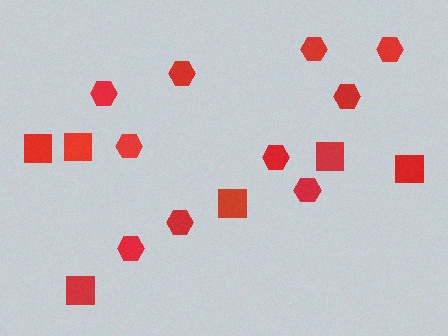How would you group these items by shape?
There are 2 groups: one group of hexagons (10) and one group of squares (6).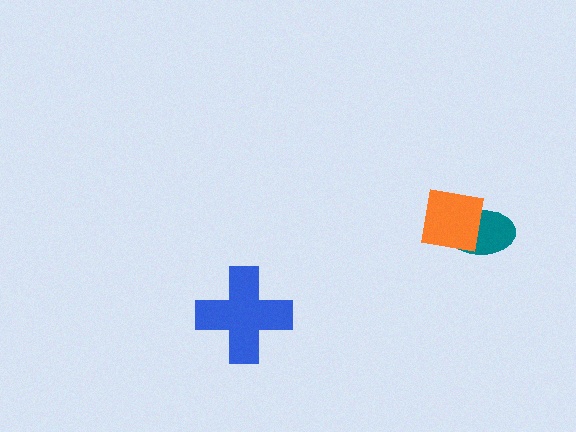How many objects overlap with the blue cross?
0 objects overlap with the blue cross.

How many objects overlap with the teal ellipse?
1 object overlaps with the teal ellipse.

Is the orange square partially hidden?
No, no other shape covers it.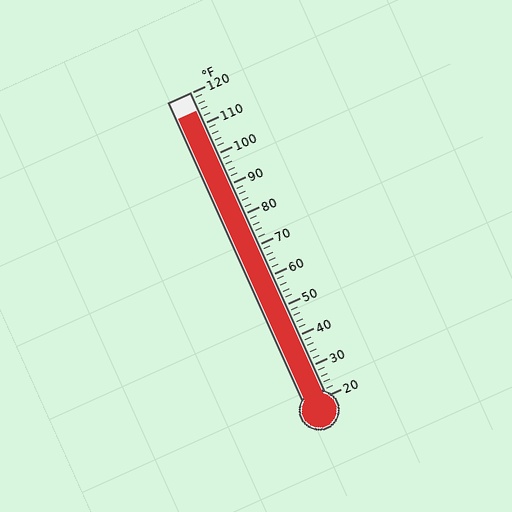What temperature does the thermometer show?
The thermometer shows approximately 114°F.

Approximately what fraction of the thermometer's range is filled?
The thermometer is filled to approximately 95% of its range.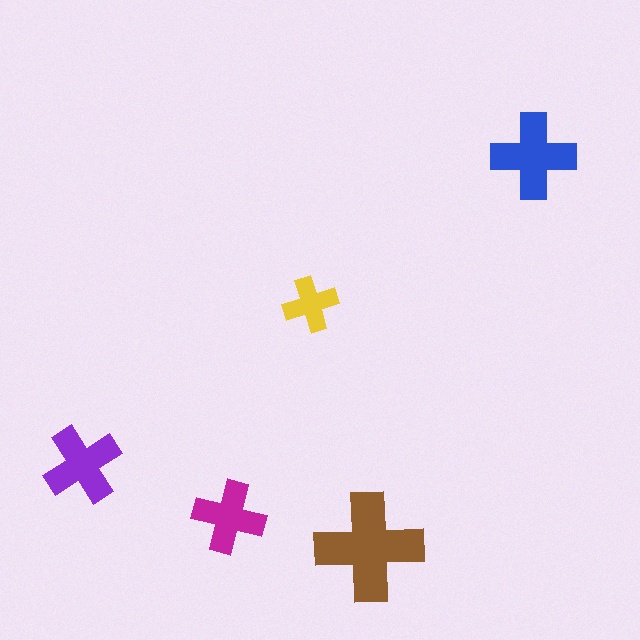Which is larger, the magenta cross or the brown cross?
The brown one.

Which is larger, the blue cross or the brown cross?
The brown one.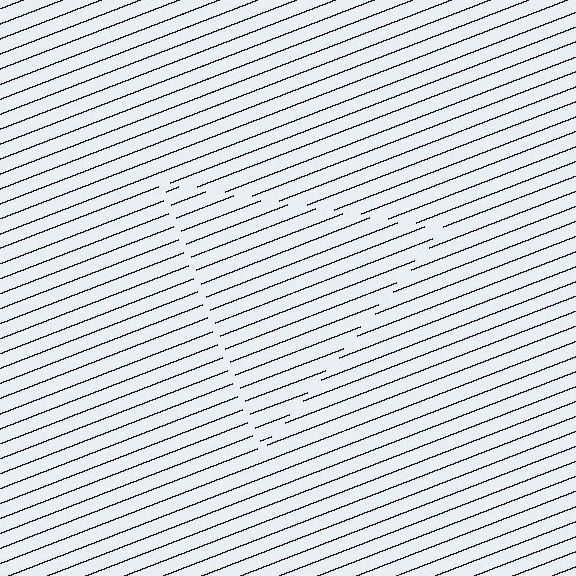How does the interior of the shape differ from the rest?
The interior of the shape contains the same grating, shifted by half a period — the contour is defined by the phase discontinuity where line-ends from the inner and outer gratings abut.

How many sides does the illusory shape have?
3 sides — the line-ends trace a triangle.